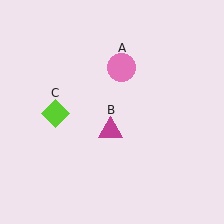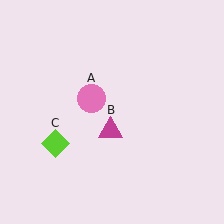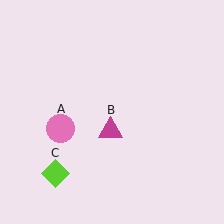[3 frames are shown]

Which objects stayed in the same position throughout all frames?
Magenta triangle (object B) remained stationary.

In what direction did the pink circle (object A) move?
The pink circle (object A) moved down and to the left.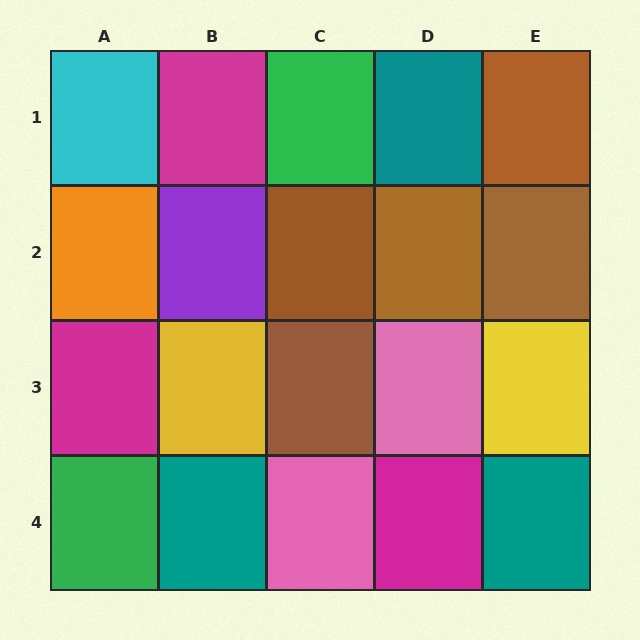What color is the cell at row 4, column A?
Green.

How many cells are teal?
3 cells are teal.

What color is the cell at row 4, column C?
Pink.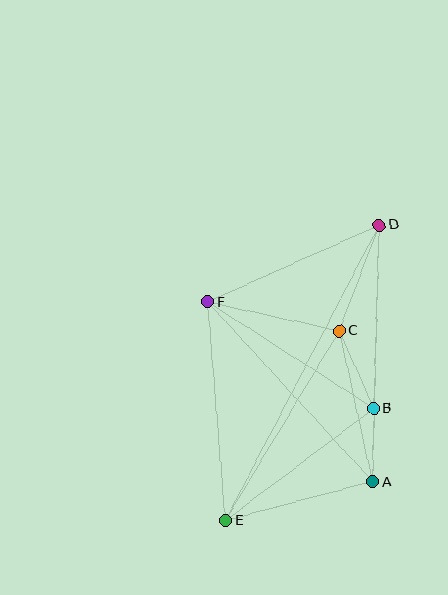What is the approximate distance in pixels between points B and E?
The distance between B and E is approximately 186 pixels.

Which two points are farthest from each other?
Points D and E are farthest from each other.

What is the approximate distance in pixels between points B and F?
The distance between B and F is approximately 197 pixels.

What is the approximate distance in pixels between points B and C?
The distance between B and C is approximately 85 pixels.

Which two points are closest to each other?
Points A and B are closest to each other.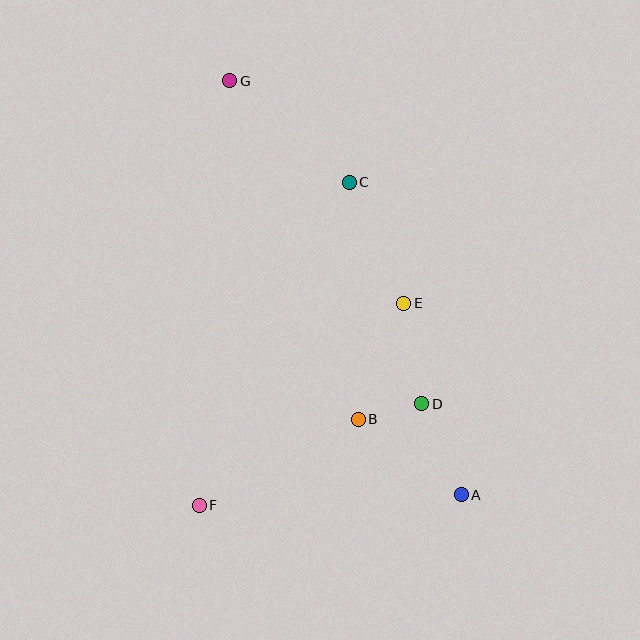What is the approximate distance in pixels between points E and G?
The distance between E and G is approximately 283 pixels.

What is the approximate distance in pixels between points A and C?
The distance between A and C is approximately 332 pixels.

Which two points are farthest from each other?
Points A and G are farthest from each other.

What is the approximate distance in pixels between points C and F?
The distance between C and F is approximately 356 pixels.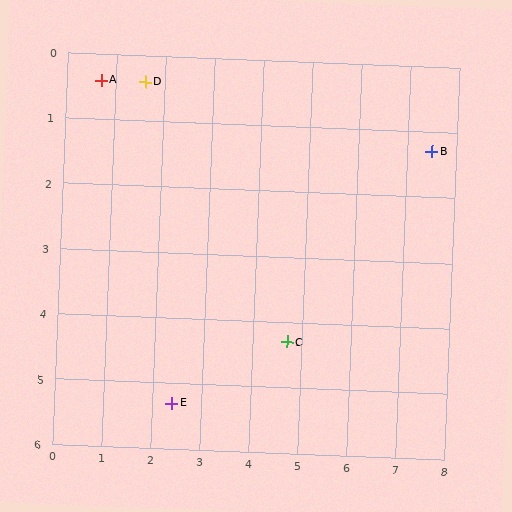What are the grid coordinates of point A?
Point A is at approximately (0.7, 0.4).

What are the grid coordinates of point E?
Point E is at approximately (2.4, 5.3).